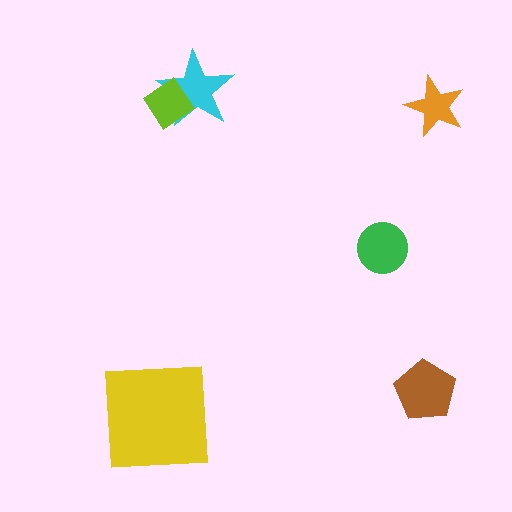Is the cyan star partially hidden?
Yes, it is partially covered by another shape.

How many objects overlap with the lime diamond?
1 object overlaps with the lime diamond.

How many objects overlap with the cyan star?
1 object overlaps with the cyan star.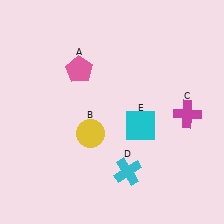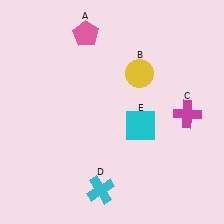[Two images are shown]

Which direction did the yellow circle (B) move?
The yellow circle (B) moved up.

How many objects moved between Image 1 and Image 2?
3 objects moved between the two images.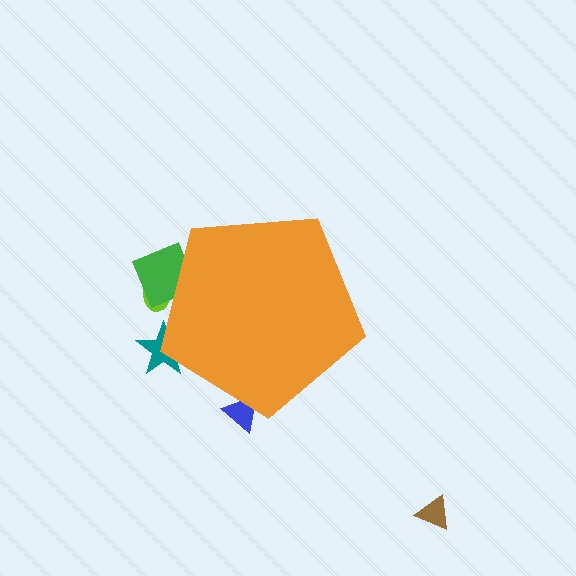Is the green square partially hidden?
Yes, the green square is partially hidden behind the orange pentagon.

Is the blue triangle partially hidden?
Yes, the blue triangle is partially hidden behind the orange pentagon.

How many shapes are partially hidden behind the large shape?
4 shapes are partially hidden.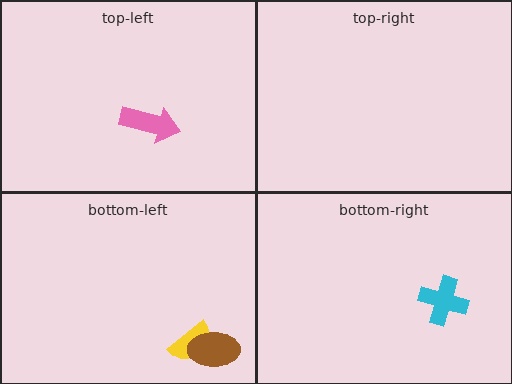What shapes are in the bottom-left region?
The yellow semicircle, the brown ellipse.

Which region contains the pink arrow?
The top-left region.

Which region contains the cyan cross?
The bottom-right region.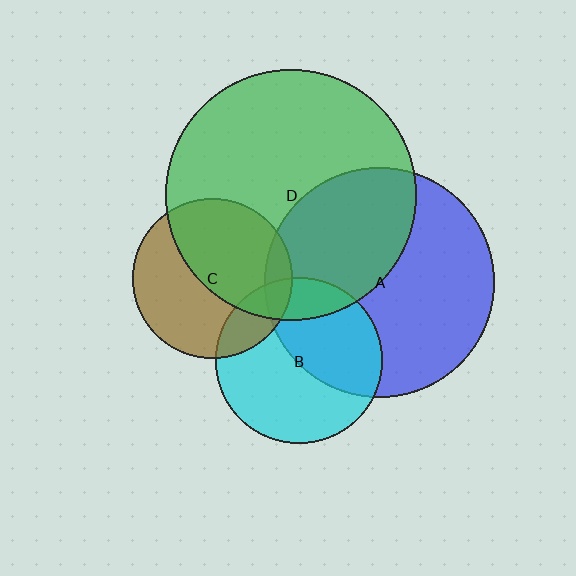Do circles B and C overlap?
Yes.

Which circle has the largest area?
Circle D (green).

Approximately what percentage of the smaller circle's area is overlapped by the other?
Approximately 15%.